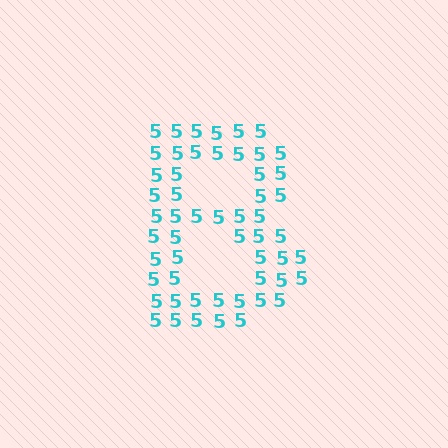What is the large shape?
The large shape is the letter B.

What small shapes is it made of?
It is made of small digit 5's.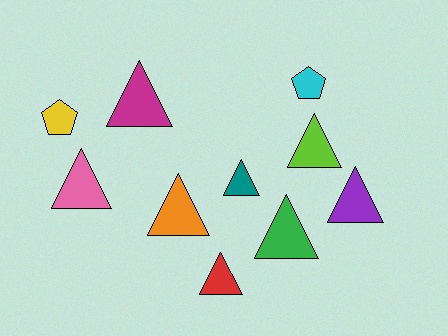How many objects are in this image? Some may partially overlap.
There are 10 objects.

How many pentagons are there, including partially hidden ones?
There are 2 pentagons.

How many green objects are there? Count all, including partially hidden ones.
There is 1 green object.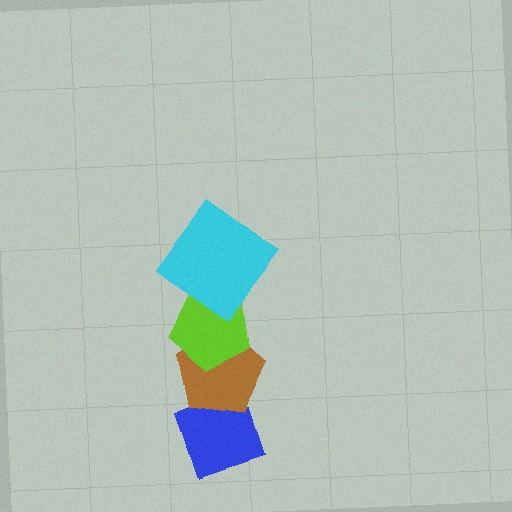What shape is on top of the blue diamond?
The brown pentagon is on top of the blue diamond.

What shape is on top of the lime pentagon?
The cyan diamond is on top of the lime pentagon.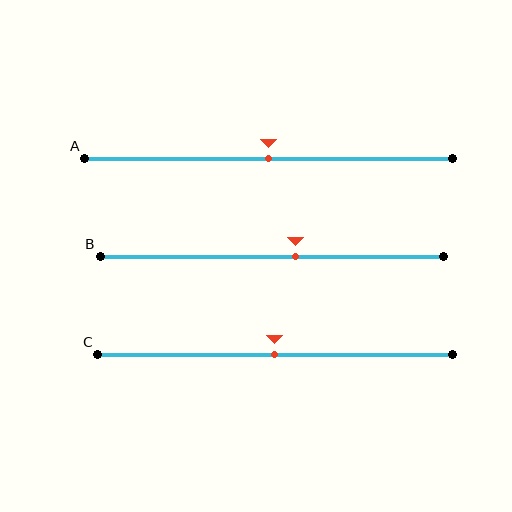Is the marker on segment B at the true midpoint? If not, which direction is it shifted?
No, the marker on segment B is shifted to the right by about 7% of the segment length.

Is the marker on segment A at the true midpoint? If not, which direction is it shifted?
Yes, the marker on segment A is at the true midpoint.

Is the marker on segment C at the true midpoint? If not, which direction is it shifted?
Yes, the marker on segment C is at the true midpoint.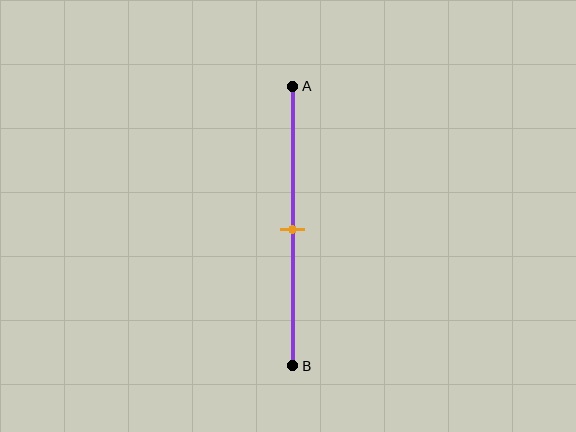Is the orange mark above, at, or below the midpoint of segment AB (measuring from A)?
The orange mark is approximately at the midpoint of segment AB.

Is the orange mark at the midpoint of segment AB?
Yes, the mark is approximately at the midpoint.